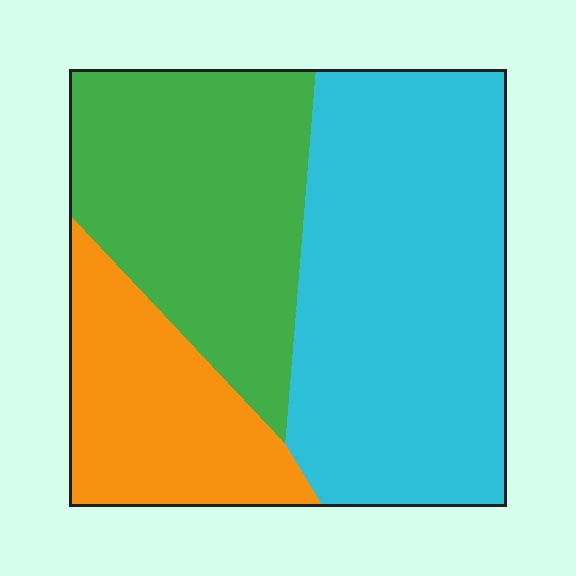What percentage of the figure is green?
Green covers around 30% of the figure.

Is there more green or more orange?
Green.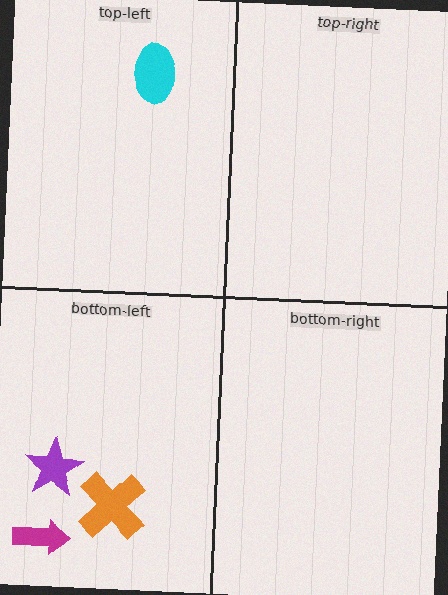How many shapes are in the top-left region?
1.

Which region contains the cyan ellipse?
The top-left region.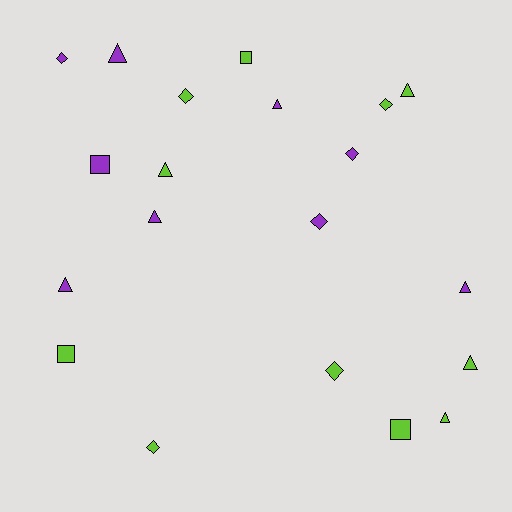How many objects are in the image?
There are 20 objects.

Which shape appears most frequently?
Triangle, with 9 objects.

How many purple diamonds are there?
There are 3 purple diamonds.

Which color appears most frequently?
Lime, with 11 objects.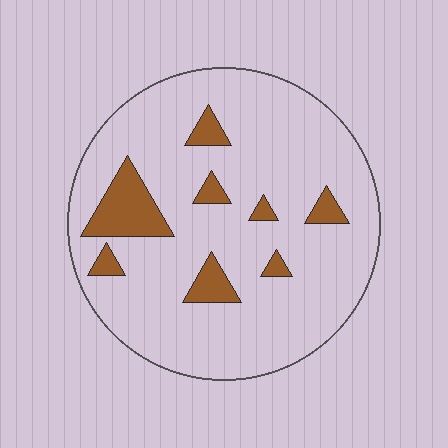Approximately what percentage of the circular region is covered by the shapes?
Approximately 15%.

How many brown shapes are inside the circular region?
8.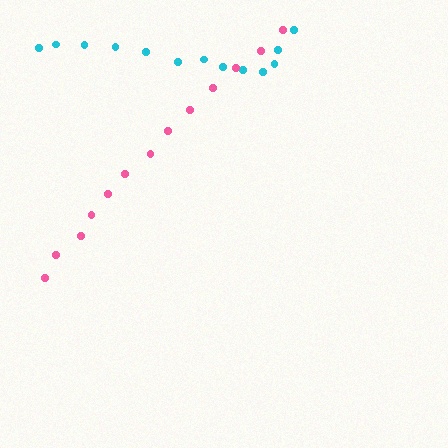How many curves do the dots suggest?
There are 2 distinct paths.